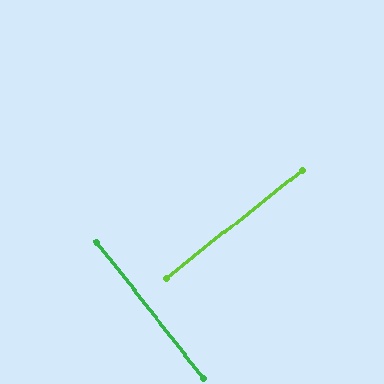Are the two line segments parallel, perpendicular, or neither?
Perpendicular — they meet at approximately 89°.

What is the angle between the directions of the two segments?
Approximately 89 degrees.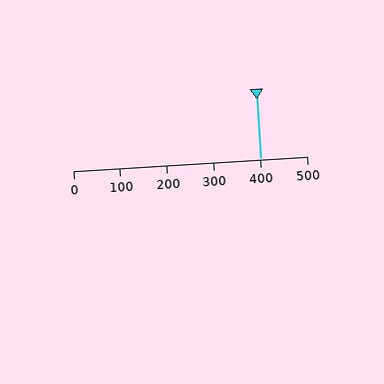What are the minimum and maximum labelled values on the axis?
The axis runs from 0 to 500.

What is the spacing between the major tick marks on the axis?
The major ticks are spaced 100 apart.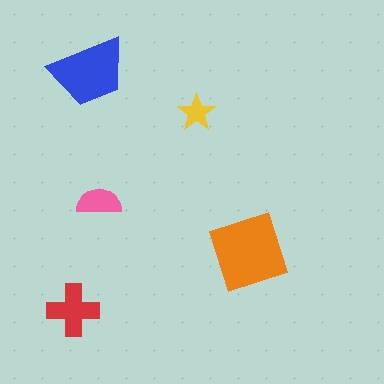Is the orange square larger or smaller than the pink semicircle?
Larger.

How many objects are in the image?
There are 5 objects in the image.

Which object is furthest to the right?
The orange square is rightmost.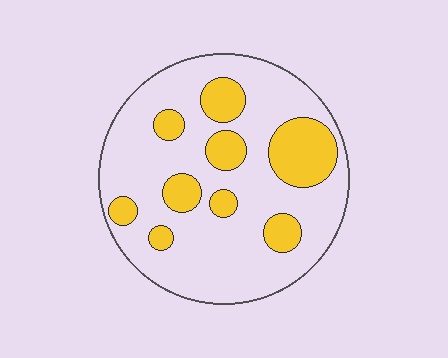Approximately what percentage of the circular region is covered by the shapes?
Approximately 25%.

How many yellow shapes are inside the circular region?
9.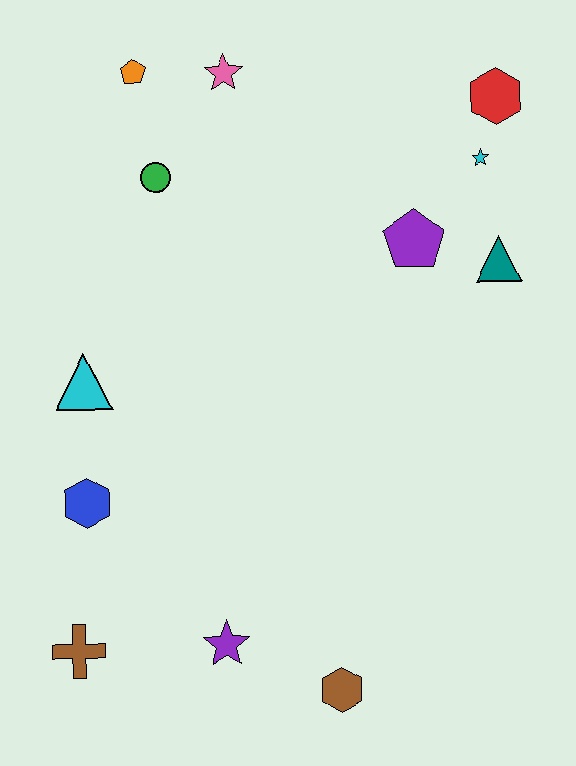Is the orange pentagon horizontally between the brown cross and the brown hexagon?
Yes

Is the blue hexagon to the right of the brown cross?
Yes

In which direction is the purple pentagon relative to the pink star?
The purple pentagon is to the right of the pink star.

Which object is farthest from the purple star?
The red hexagon is farthest from the purple star.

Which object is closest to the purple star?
The brown hexagon is closest to the purple star.